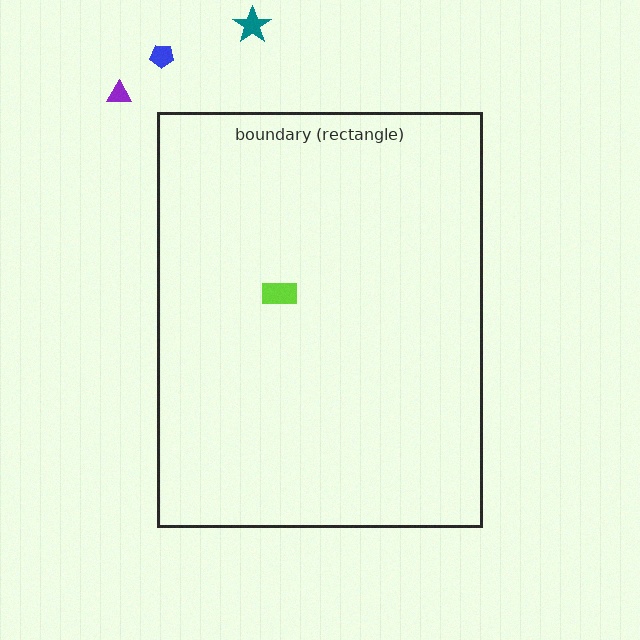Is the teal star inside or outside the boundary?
Outside.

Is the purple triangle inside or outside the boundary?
Outside.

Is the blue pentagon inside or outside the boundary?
Outside.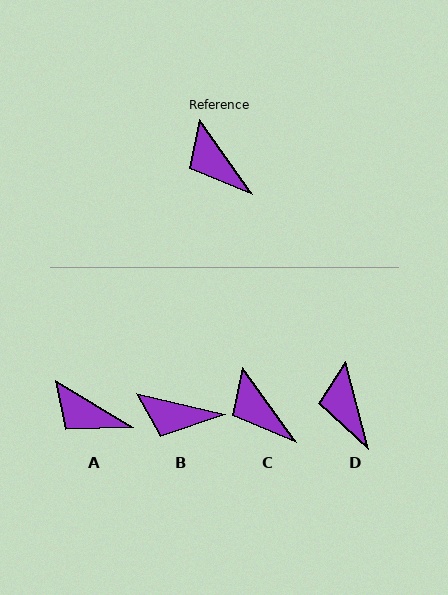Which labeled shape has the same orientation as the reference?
C.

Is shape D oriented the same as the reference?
No, it is off by about 21 degrees.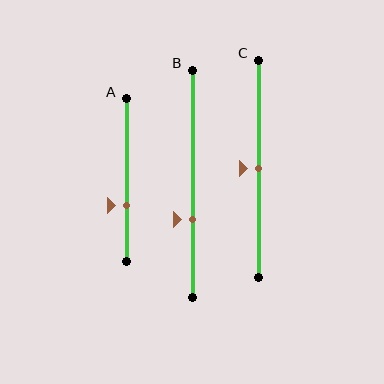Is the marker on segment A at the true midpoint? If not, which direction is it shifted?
No, the marker on segment A is shifted downward by about 16% of the segment length.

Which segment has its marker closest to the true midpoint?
Segment C has its marker closest to the true midpoint.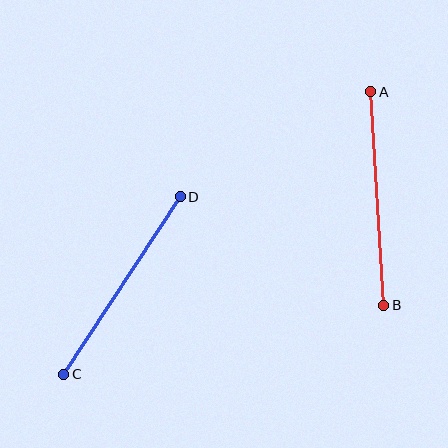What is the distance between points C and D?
The distance is approximately 212 pixels.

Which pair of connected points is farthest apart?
Points A and B are farthest apart.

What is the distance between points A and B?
The distance is approximately 214 pixels.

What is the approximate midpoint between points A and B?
The midpoint is at approximately (377, 198) pixels.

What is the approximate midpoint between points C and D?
The midpoint is at approximately (122, 285) pixels.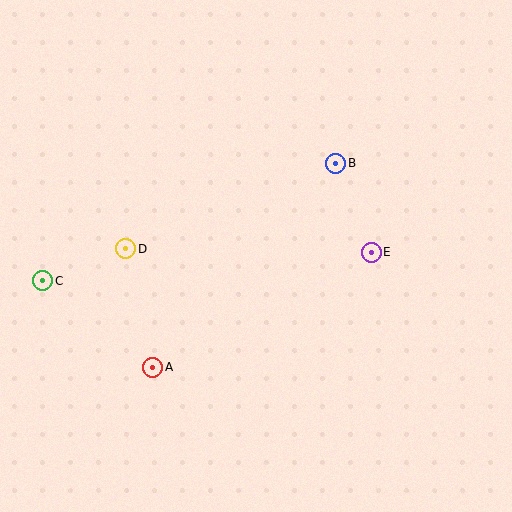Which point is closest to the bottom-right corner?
Point E is closest to the bottom-right corner.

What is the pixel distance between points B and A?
The distance between B and A is 274 pixels.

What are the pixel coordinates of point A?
Point A is at (153, 367).